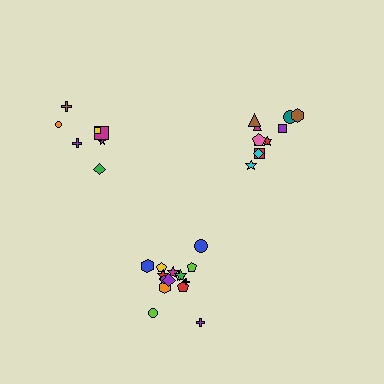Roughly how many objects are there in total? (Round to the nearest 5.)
Roughly 35 objects in total.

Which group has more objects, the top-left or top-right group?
The top-right group.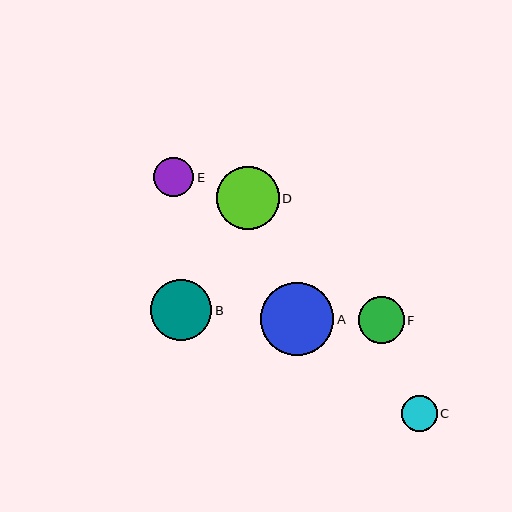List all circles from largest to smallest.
From largest to smallest: A, D, B, F, E, C.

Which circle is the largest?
Circle A is the largest with a size of approximately 73 pixels.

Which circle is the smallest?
Circle C is the smallest with a size of approximately 36 pixels.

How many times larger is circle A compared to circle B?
Circle A is approximately 1.2 times the size of circle B.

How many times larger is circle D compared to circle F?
Circle D is approximately 1.4 times the size of circle F.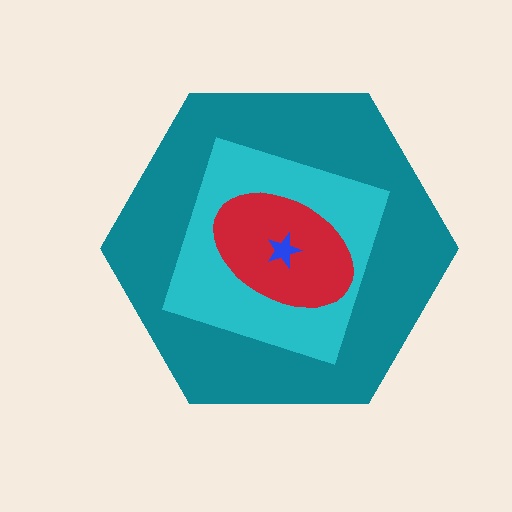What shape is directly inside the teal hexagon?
The cyan diamond.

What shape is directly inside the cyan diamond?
The red ellipse.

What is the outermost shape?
The teal hexagon.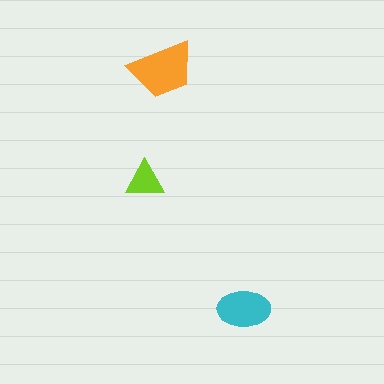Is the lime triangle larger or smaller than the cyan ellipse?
Smaller.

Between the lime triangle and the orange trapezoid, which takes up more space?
The orange trapezoid.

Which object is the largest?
The orange trapezoid.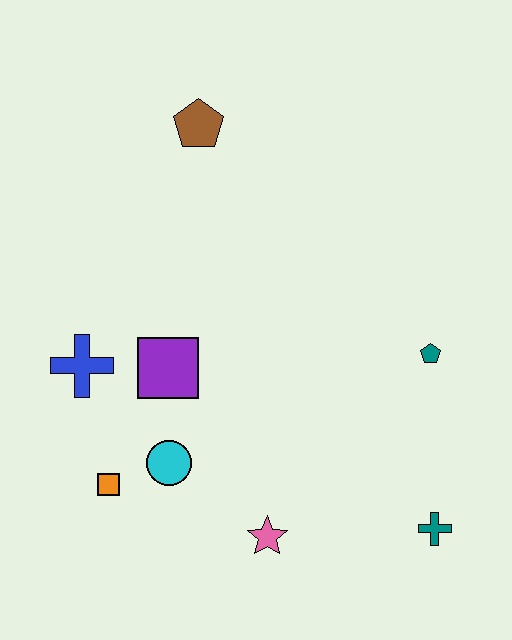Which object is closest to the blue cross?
The purple square is closest to the blue cross.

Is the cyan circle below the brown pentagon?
Yes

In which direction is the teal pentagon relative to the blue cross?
The teal pentagon is to the right of the blue cross.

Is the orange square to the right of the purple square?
No